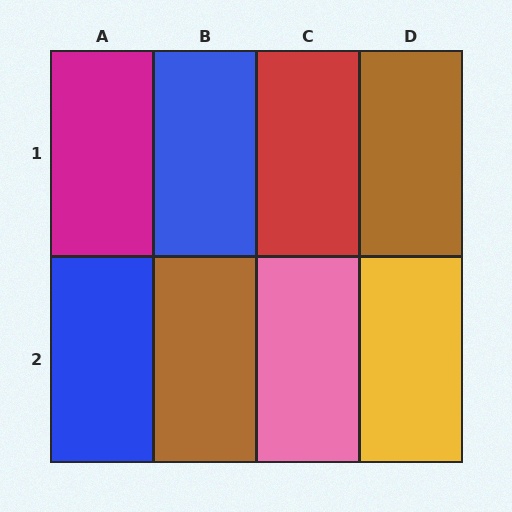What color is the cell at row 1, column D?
Brown.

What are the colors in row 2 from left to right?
Blue, brown, pink, yellow.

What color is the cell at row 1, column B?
Blue.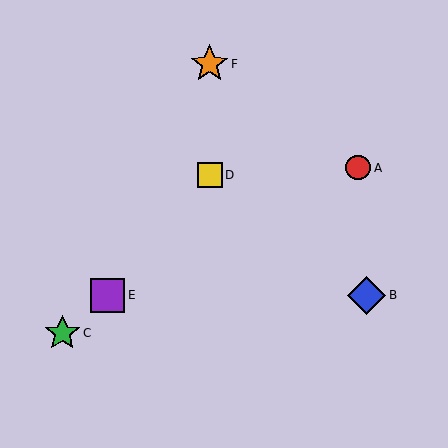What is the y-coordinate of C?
Object C is at y≈333.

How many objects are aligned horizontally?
2 objects (B, E) are aligned horizontally.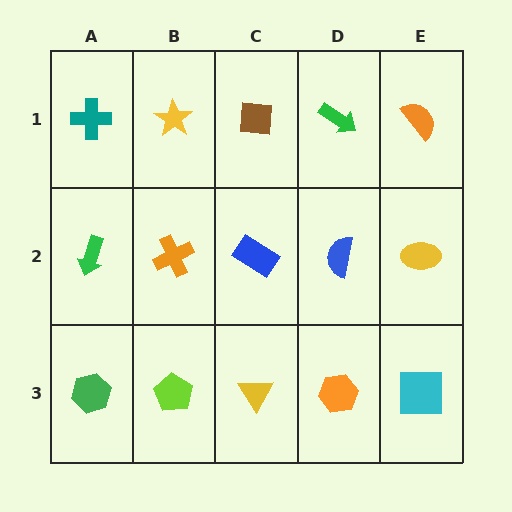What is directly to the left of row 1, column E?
A green arrow.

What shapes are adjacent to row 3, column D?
A blue semicircle (row 2, column D), a yellow triangle (row 3, column C), a cyan square (row 3, column E).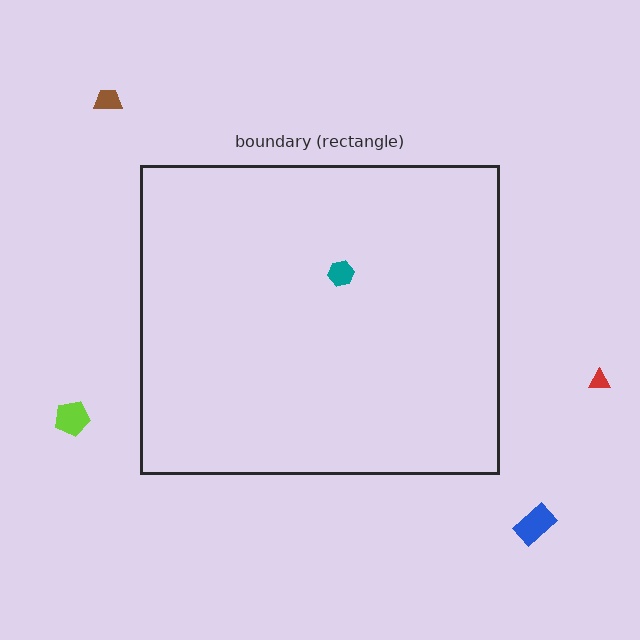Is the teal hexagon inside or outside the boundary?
Inside.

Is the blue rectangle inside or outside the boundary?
Outside.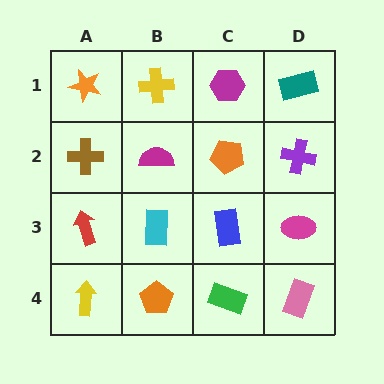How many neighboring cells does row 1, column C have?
3.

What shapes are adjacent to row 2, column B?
A yellow cross (row 1, column B), a cyan rectangle (row 3, column B), a brown cross (row 2, column A), an orange pentagon (row 2, column C).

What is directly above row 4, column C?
A blue rectangle.